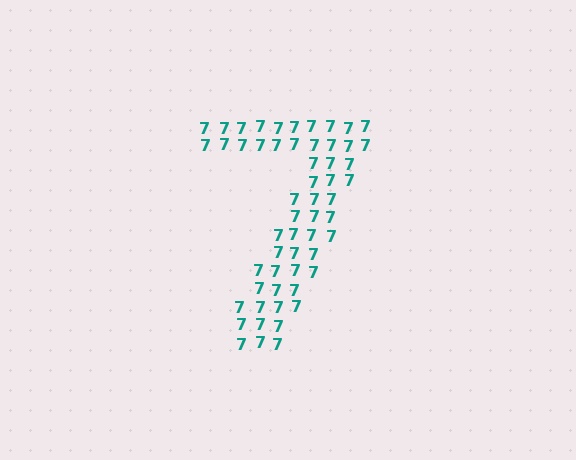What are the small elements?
The small elements are digit 7's.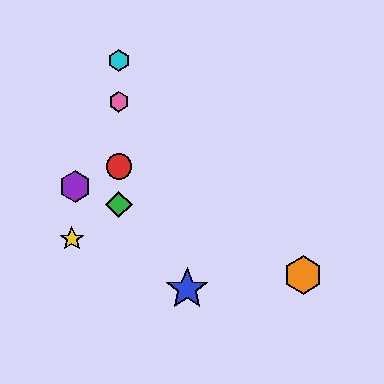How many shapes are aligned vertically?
4 shapes (the red circle, the green diamond, the cyan hexagon, the pink hexagon) are aligned vertically.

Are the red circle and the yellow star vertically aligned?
No, the red circle is at x≈119 and the yellow star is at x≈72.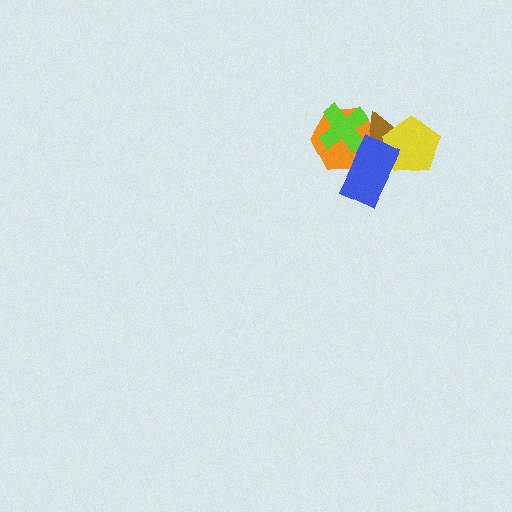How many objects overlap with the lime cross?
3 objects overlap with the lime cross.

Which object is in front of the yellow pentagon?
The blue rectangle is in front of the yellow pentagon.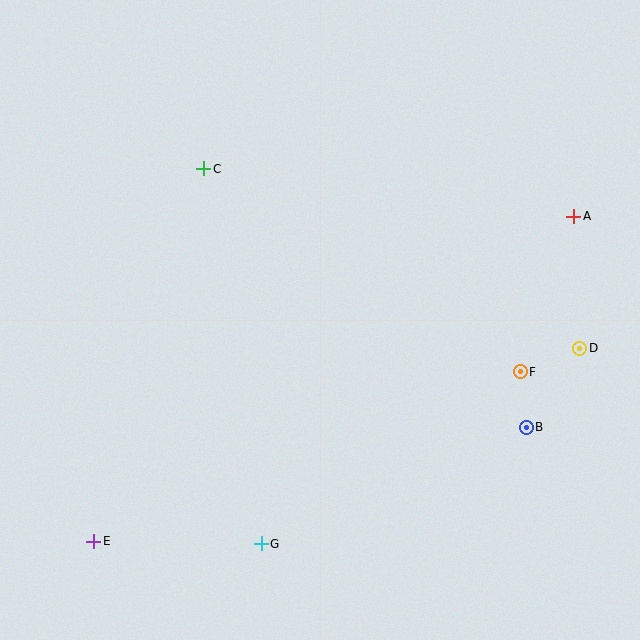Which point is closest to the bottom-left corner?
Point E is closest to the bottom-left corner.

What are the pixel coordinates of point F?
Point F is at (520, 372).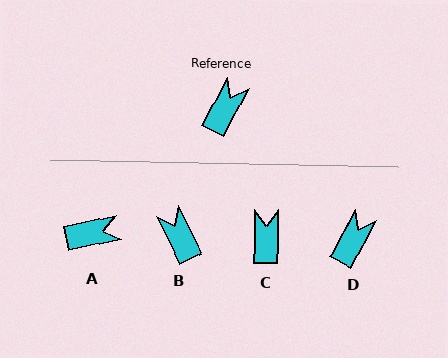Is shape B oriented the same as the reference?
No, it is off by about 54 degrees.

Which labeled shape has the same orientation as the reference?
D.